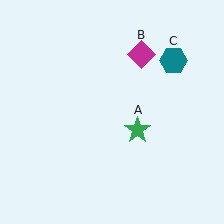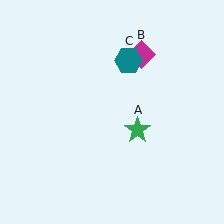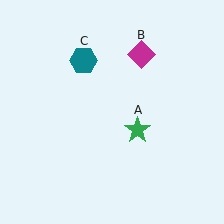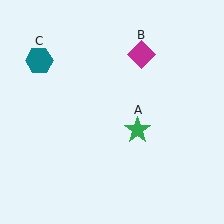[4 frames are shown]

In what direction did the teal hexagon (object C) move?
The teal hexagon (object C) moved left.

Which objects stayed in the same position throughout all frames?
Green star (object A) and magenta diamond (object B) remained stationary.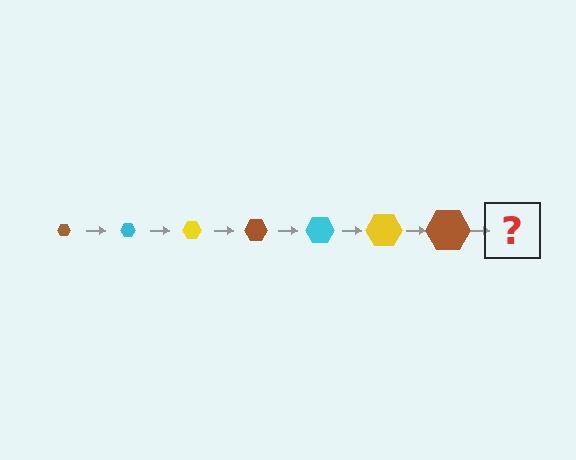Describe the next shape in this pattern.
It should be a cyan hexagon, larger than the previous one.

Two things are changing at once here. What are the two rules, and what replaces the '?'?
The two rules are that the hexagon grows larger each step and the color cycles through brown, cyan, and yellow. The '?' should be a cyan hexagon, larger than the previous one.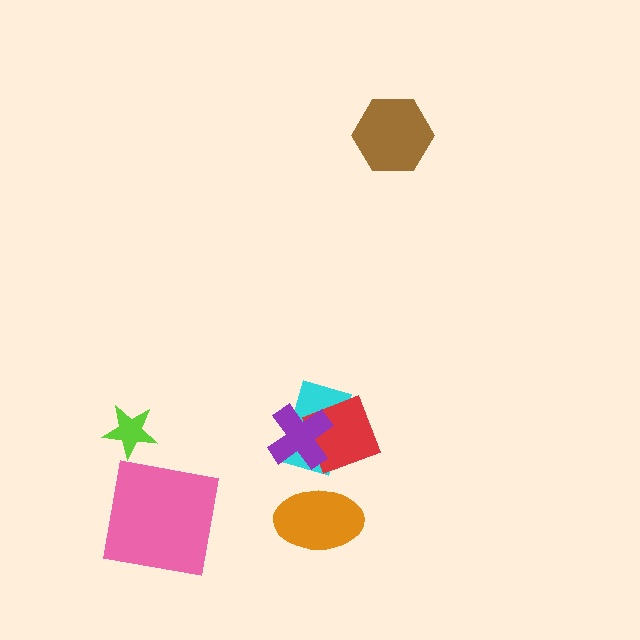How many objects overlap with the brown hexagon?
0 objects overlap with the brown hexagon.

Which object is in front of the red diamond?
The purple cross is in front of the red diamond.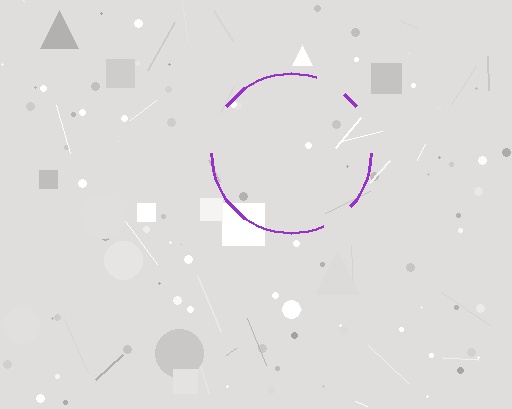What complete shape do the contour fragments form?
The contour fragments form a circle.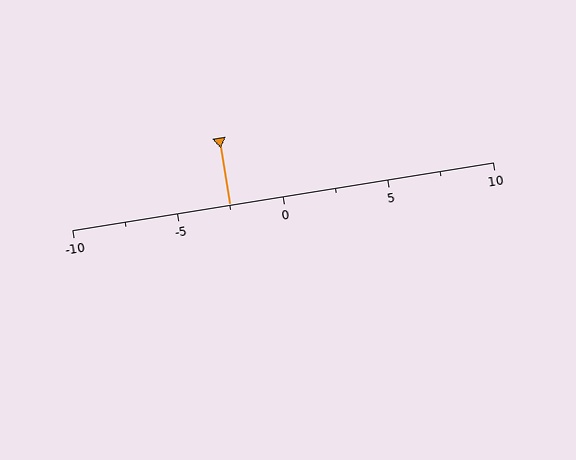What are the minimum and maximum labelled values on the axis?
The axis runs from -10 to 10.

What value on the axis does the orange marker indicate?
The marker indicates approximately -2.5.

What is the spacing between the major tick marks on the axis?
The major ticks are spaced 5 apart.